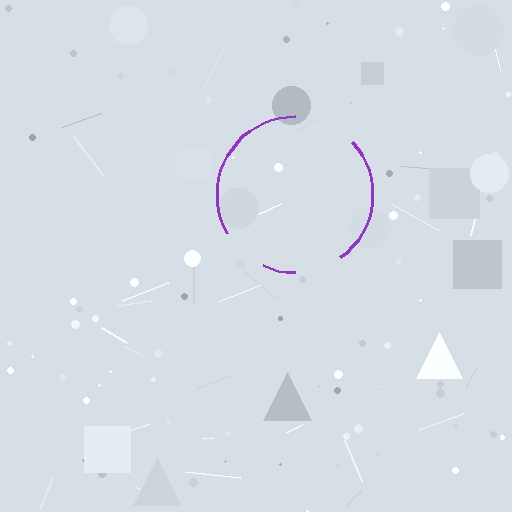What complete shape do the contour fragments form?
The contour fragments form a circle.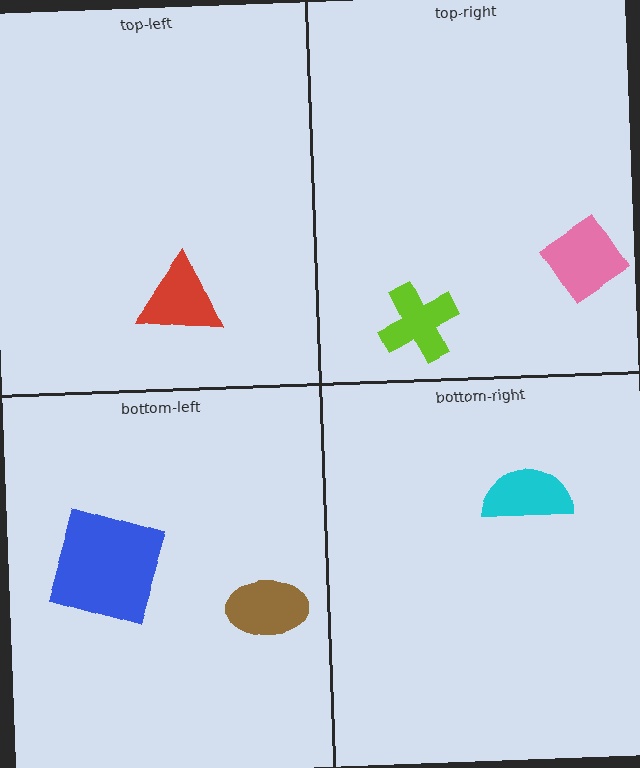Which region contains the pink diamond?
The top-right region.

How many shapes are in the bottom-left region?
2.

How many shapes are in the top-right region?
2.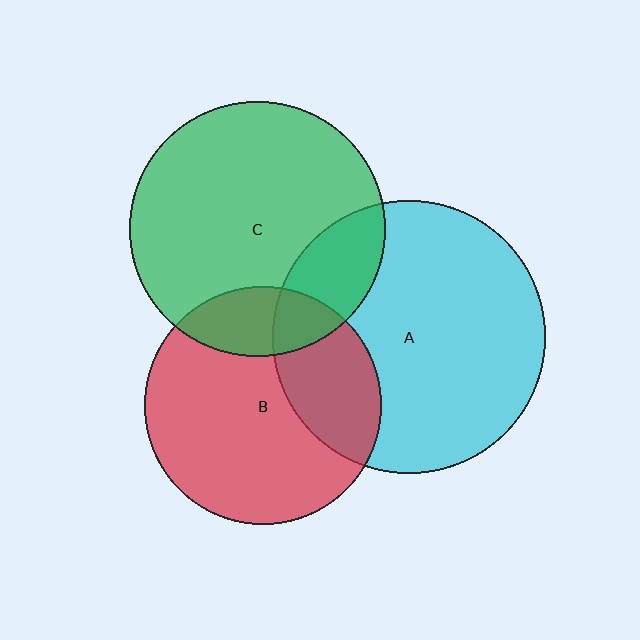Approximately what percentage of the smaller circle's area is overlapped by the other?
Approximately 30%.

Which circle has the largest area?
Circle A (cyan).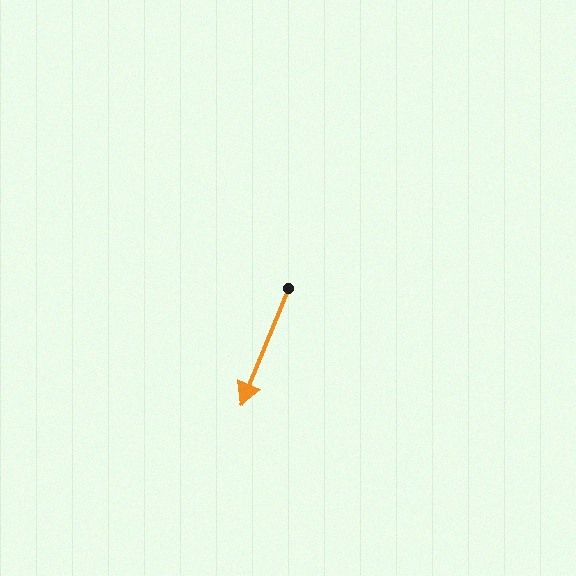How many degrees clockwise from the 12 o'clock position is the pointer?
Approximately 202 degrees.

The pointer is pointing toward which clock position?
Roughly 7 o'clock.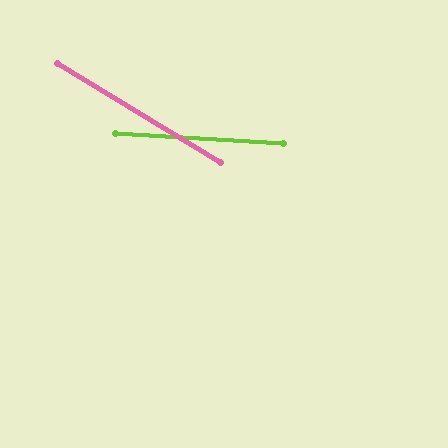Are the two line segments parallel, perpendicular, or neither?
Neither parallel nor perpendicular — they differ by about 28°.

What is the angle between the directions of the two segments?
Approximately 28 degrees.